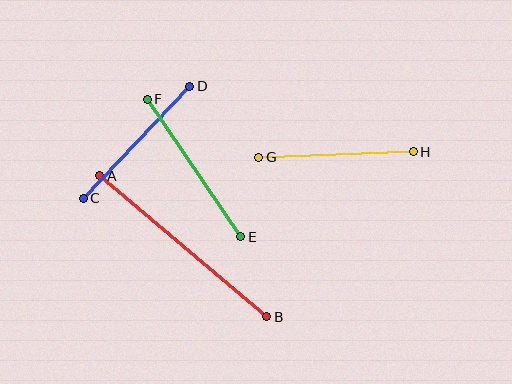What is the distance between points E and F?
The distance is approximately 166 pixels.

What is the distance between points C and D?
The distance is approximately 154 pixels.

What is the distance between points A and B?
The distance is approximately 219 pixels.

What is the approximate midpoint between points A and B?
The midpoint is at approximately (183, 246) pixels.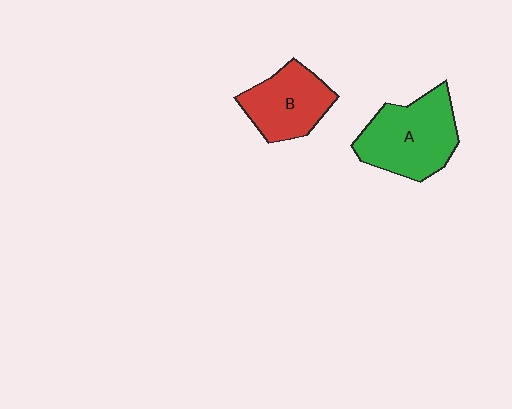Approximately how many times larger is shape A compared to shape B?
Approximately 1.3 times.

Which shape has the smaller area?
Shape B (red).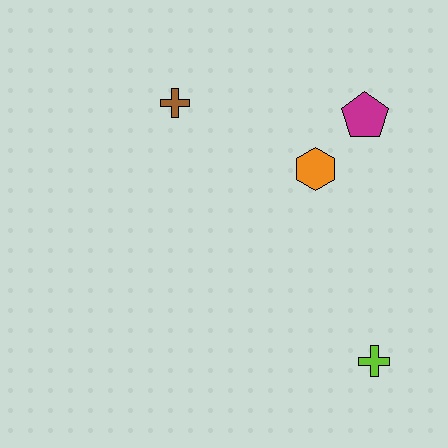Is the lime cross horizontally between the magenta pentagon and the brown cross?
No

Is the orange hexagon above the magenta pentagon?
No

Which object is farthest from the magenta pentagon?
The lime cross is farthest from the magenta pentagon.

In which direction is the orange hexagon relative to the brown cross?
The orange hexagon is to the right of the brown cross.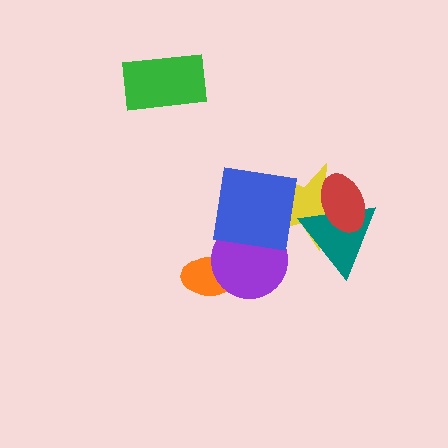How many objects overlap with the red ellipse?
2 objects overlap with the red ellipse.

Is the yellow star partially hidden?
Yes, it is partially covered by another shape.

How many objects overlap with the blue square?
2 objects overlap with the blue square.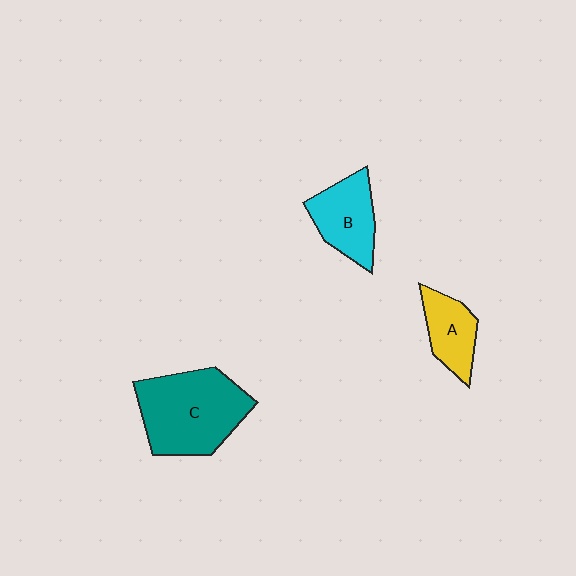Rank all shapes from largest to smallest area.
From largest to smallest: C (teal), B (cyan), A (yellow).